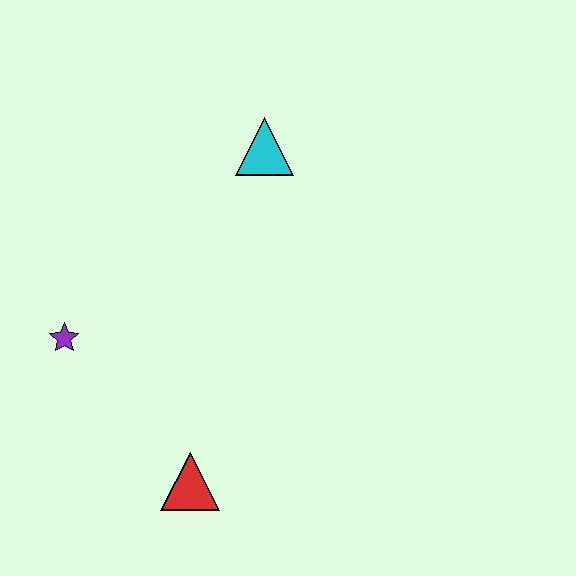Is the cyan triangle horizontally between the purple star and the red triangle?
No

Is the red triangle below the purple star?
Yes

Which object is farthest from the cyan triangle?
The red triangle is farthest from the cyan triangle.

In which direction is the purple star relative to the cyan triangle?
The purple star is to the left of the cyan triangle.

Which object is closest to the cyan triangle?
The purple star is closest to the cyan triangle.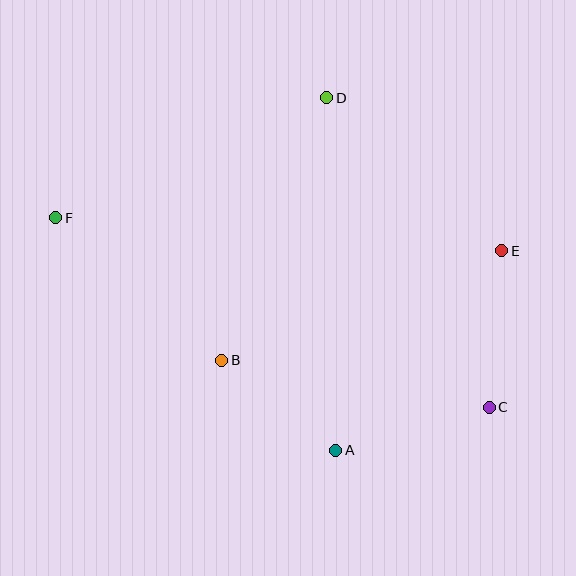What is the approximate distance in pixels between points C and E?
The distance between C and E is approximately 157 pixels.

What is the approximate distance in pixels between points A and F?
The distance between A and F is approximately 364 pixels.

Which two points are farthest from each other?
Points C and F are farthest from each other.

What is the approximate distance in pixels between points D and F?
The distance between D and F is approximately 297 pixels.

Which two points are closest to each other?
Points A and B are closest to each other.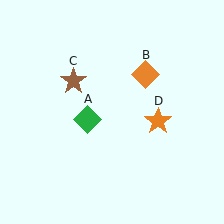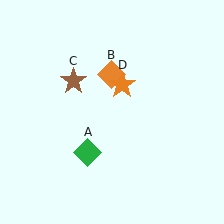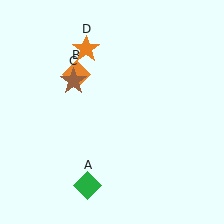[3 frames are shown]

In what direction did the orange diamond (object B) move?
The orange diamond (object B) moved left.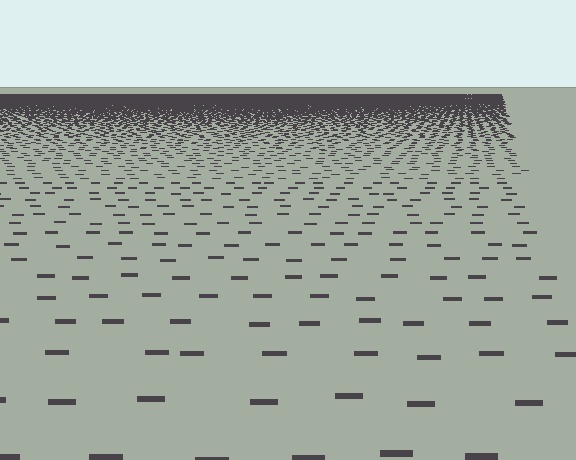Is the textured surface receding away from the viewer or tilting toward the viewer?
The surface is receding away from the viewer. Texture elements get smaller and denser toward the top.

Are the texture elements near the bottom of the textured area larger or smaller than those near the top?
Larger. Near the bottom, elements are closer to the viewer and appear at a bigger on-screen size.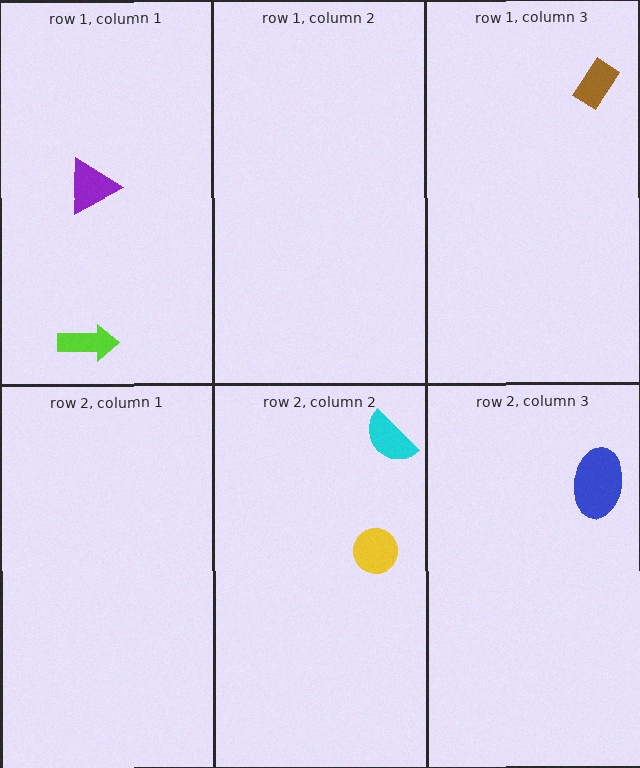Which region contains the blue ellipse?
The row 2, column 3 region.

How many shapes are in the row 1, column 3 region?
1.